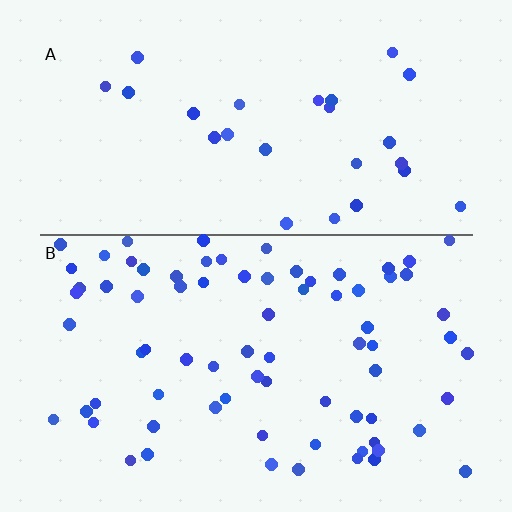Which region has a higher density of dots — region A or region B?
B (the bottom).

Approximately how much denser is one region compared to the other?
Approximately 2.8× — region B over region A.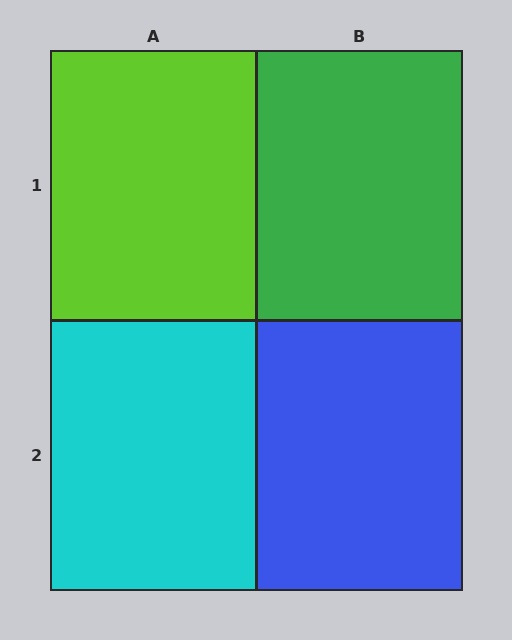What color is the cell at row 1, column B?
Green.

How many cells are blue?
1 cell is blue.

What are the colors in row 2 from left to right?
Cyan, blue.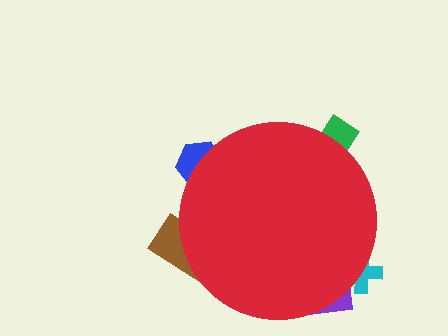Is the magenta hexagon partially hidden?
Yes, the magenta hexagon is partially hidden behind the red circle.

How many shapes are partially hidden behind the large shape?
6 shapes are partially hidden.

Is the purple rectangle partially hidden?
Yes, the purple rectangle is partially hidden behind the red circle.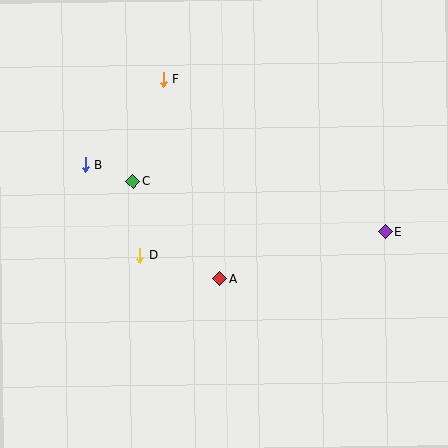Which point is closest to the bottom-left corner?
Point D is closest to the bottom-left corner.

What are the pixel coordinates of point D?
Point D is at (140, 256).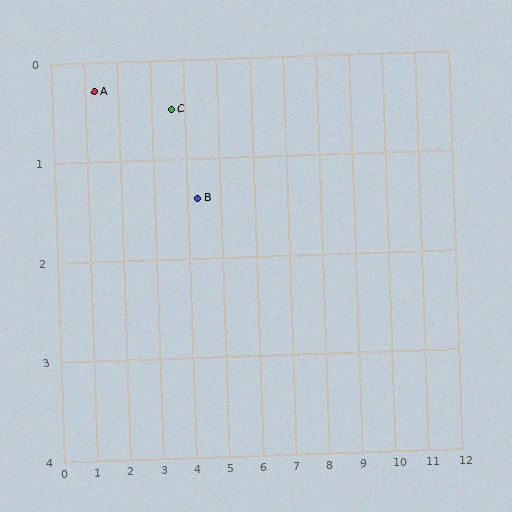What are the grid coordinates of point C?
Point C is at approximately (3.6, 0.5).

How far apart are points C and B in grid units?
Points C and B are about 1.1 grid units apart.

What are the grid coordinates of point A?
Point A is at approximately (1.3, 0.3).